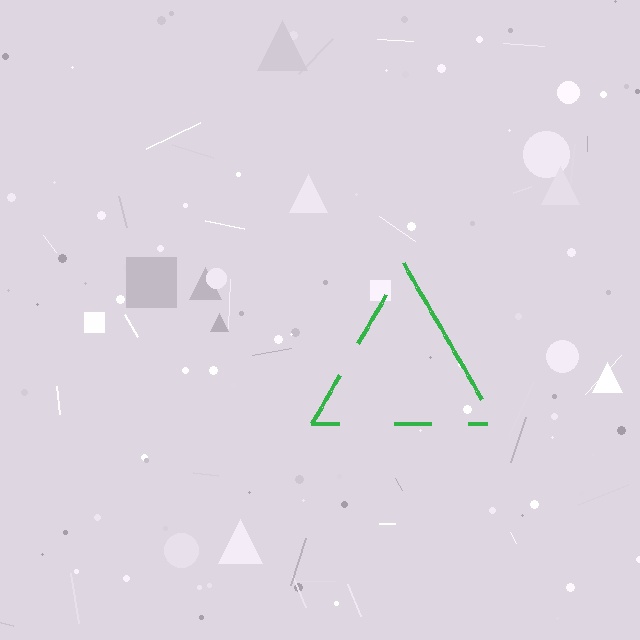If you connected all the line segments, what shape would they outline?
They would outline a triangle.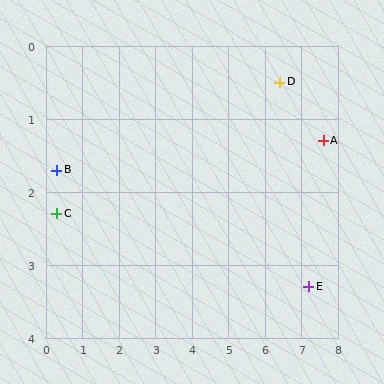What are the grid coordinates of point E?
Point E is at approximately (7.2, 3.3).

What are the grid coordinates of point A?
Point A is at approximately (7.6, 1.3).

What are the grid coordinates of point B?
Point B is at approximately (0.3, 1.7).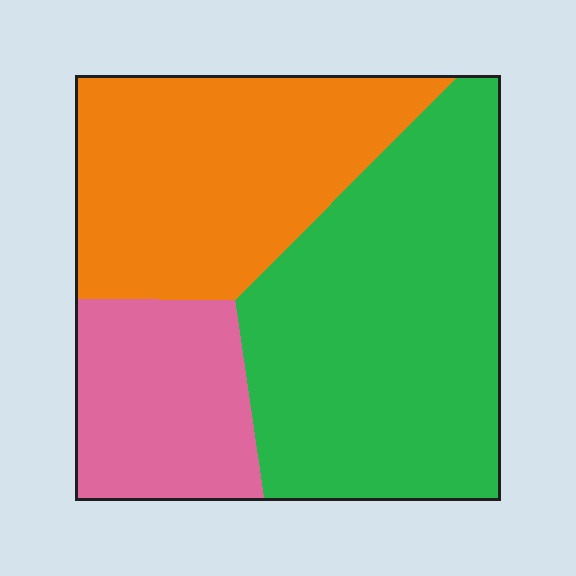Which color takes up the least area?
Pink, at roughly 20%.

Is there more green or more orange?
Green.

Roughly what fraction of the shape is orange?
Orange takes up about one third (1/3) of the shape.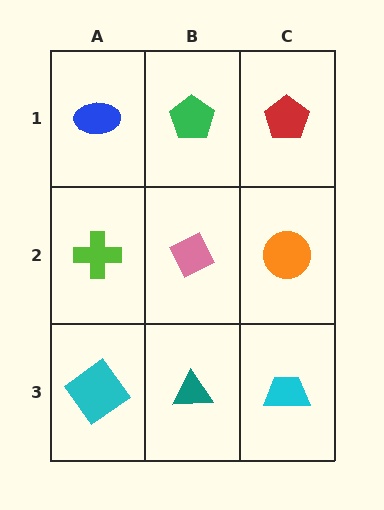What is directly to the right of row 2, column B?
An orange circle.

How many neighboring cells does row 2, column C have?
3.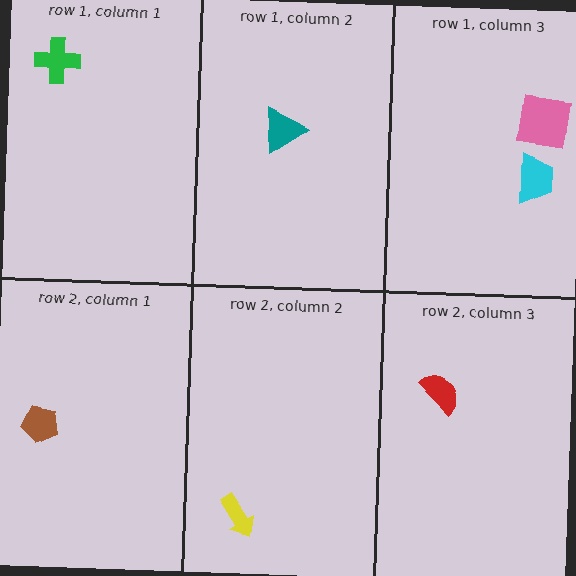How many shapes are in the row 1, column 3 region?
2.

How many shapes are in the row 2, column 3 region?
1.